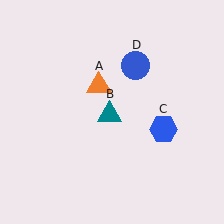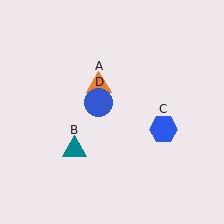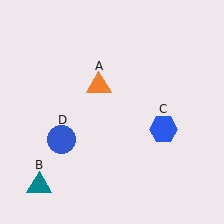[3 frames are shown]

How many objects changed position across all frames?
2 objects changed position: teal triangle (object B), blue circle (object D).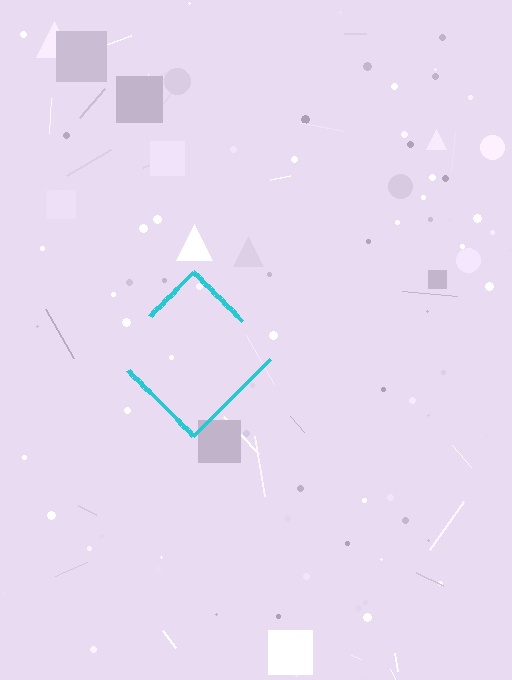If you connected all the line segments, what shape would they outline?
They would outline a diamond.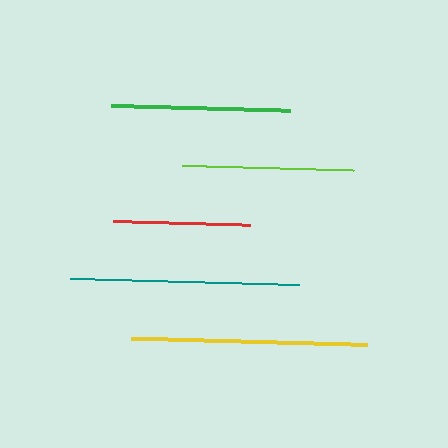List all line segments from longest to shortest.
From longest to shortest: yellow, teal, green, lime, red.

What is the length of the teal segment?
The teal segment is approximately 230 pixels long.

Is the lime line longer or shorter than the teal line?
The teal line is longer than the lime line.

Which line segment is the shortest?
The red line is the shortest at approximately 138 pixels.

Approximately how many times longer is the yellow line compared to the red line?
The yellow line is approximately 1.7 times the length of the red line.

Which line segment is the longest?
The yellow line is the longest at approximately 235 pixels.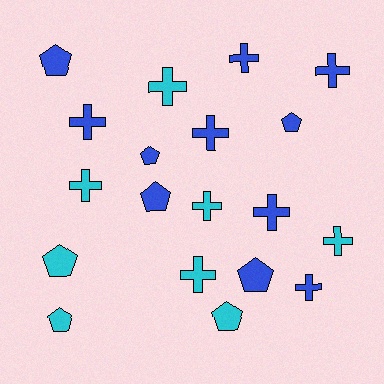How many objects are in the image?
There are 19 objects.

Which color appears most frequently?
Blue, with 11 objects.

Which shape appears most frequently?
Cross, with 11 objects.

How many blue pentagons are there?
There are 5 blue pentagons.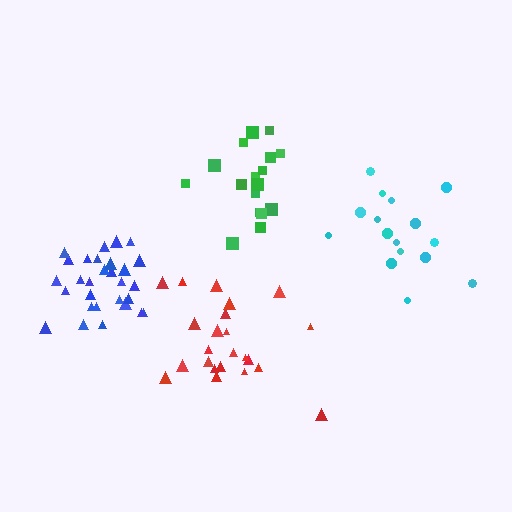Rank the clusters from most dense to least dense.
blue, red, green, cyan.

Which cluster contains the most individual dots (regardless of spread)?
Blue (29).